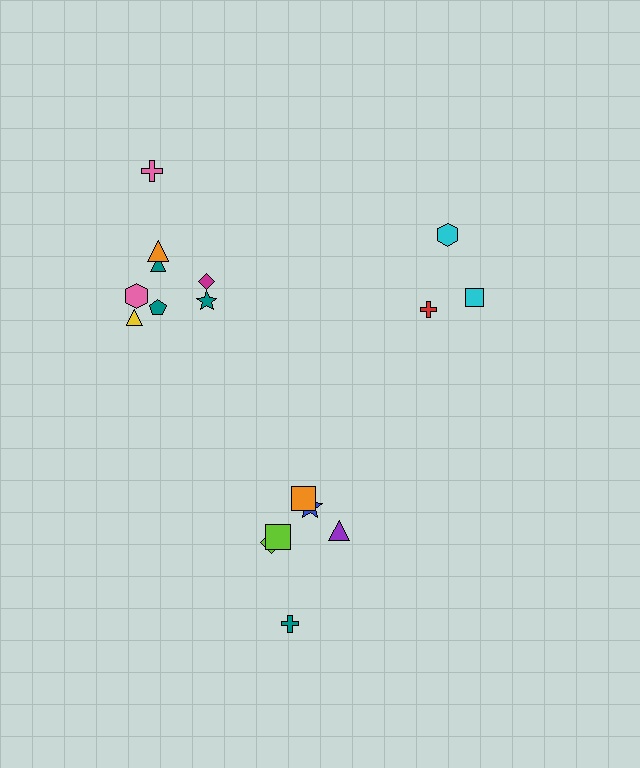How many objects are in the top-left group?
There are 8 objects.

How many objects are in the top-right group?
There are 3 objects.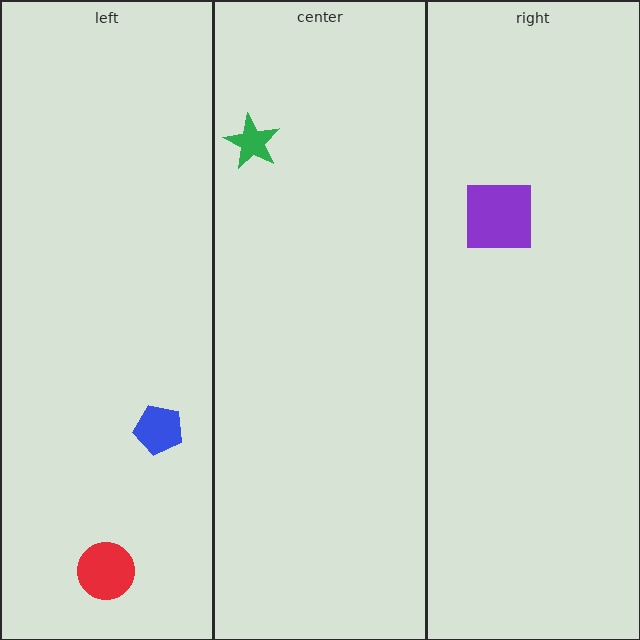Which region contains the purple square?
The right region.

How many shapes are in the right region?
1.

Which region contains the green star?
The center region.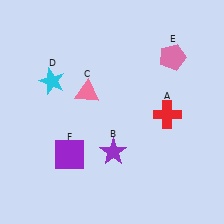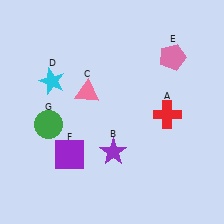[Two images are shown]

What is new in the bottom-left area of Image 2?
A green circle (G) was added in the bottom-left area of Image 2.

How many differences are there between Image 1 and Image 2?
There is 1 difference between the two images.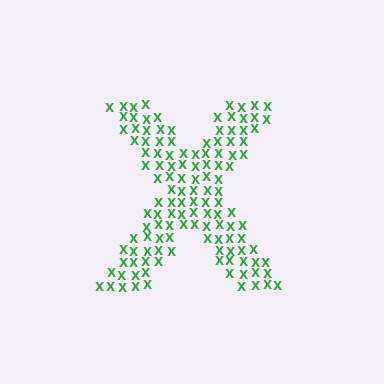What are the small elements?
The small elements are letter X's.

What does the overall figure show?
The overall figure shows the letter X.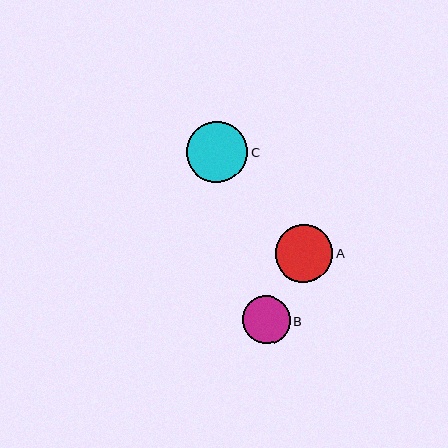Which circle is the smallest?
Circle B is the smallest with a size of approximately 48 pixels.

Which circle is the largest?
Circle C is the largest with a size of approximately 61 pixels.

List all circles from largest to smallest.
From largest to smallest: C, A, B.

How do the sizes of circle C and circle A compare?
Circle C and circle A are approximately the same size.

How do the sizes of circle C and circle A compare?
Circle C and circle A are approximately the same size.